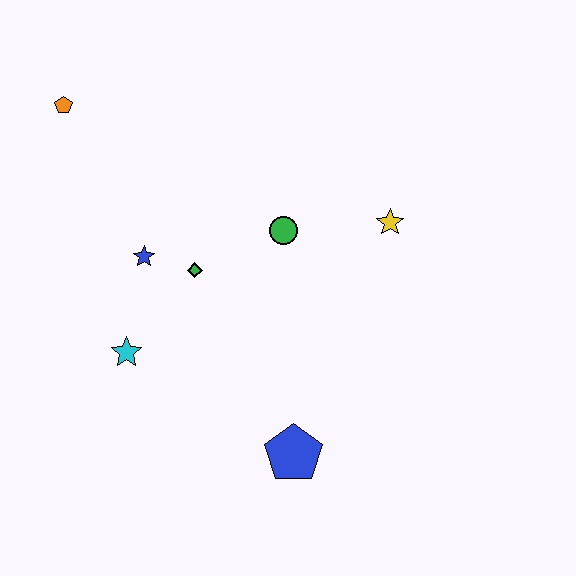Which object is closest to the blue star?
The green diamond is closest to the blue star.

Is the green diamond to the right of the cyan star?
Yes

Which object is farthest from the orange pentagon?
The blue pentagon is farthest from the orange pentagon.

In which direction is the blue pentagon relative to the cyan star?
The blue pentagon is to the right of the cyan star.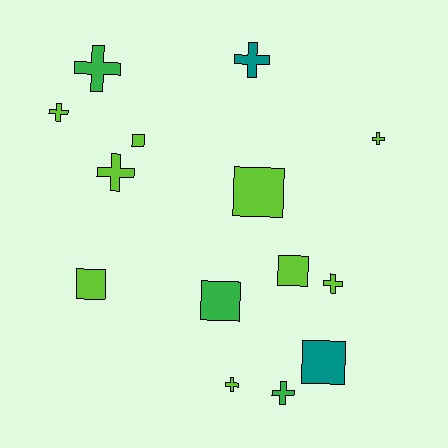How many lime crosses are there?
There are 5 lime crosses.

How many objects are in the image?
There are 14 objects.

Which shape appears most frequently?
Cross, with 8 objects.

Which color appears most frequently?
Lime, with 9 objects.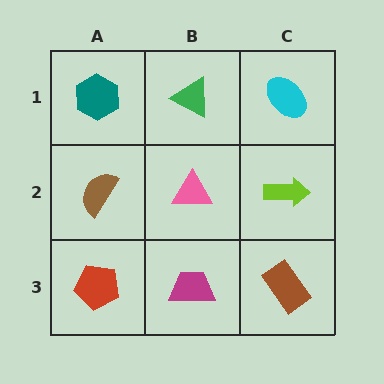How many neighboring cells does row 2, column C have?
3.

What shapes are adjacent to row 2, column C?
A cyan ellipse (row 1, column C), a brown rectangle (row 3, column C), a pink triangle (row 2, column B).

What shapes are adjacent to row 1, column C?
A lime arrow (row 2, column C), a green triangle (row 1, column B).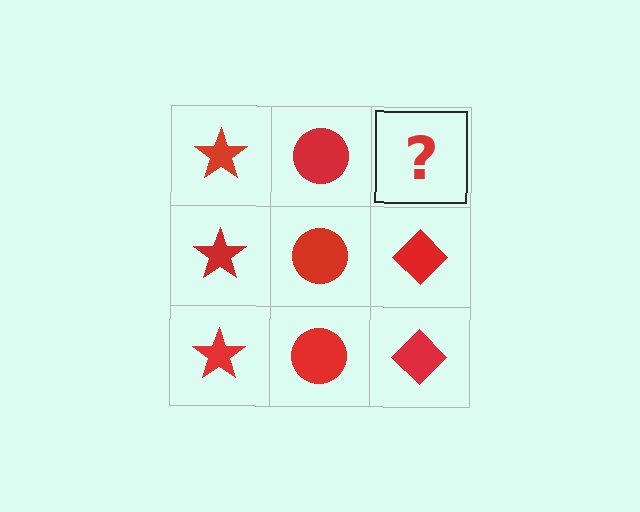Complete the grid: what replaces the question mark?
The question mark should be replaced with a red diamond.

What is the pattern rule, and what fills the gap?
The rule is that each column has a consistent shape. The gap should be filled with a red diamond.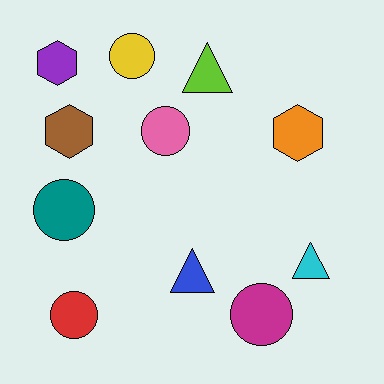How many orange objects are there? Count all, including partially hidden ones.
There is 1 orange object.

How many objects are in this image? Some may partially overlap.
There are 11 objects.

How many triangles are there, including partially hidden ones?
There are 3 triangles.